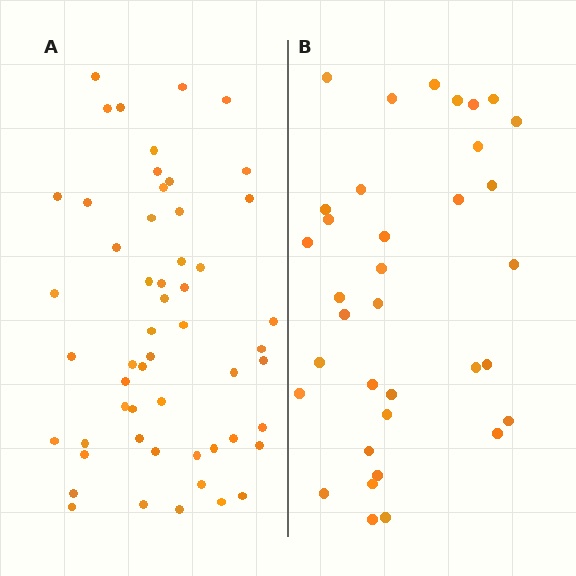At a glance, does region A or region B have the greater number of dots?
Region A (the left region) has more dots.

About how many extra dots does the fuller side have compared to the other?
Region A has approximately 20 more dots than region B.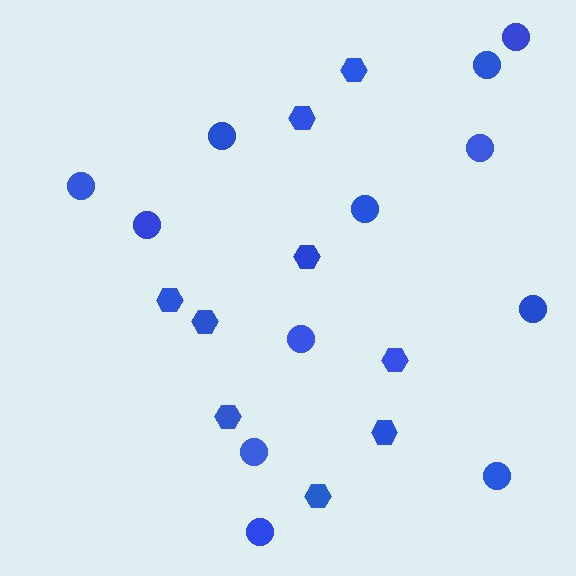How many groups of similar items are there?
There are 2 groups: one group of hexagons (9) and one group of circles (12).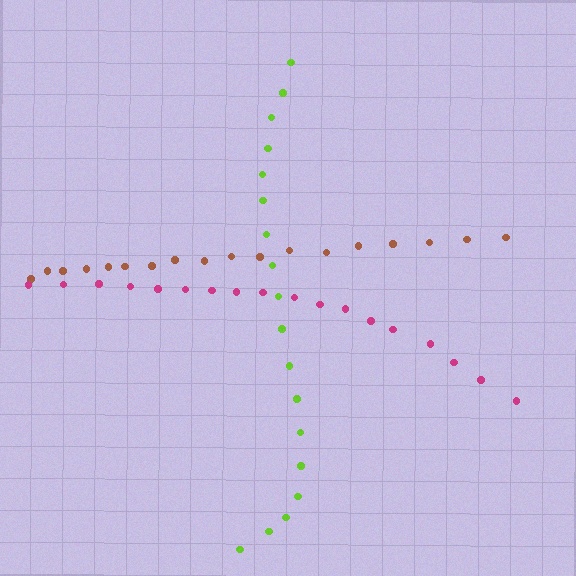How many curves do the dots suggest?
There are 3 distinct paths.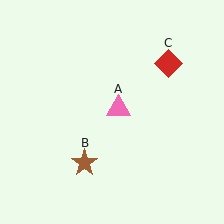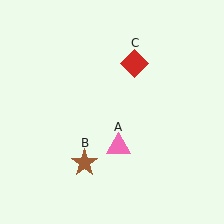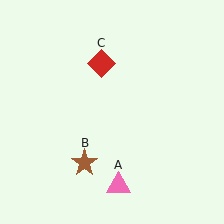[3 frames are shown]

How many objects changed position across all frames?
2 objects changed position: pink triangle (object A), red diamond (object C).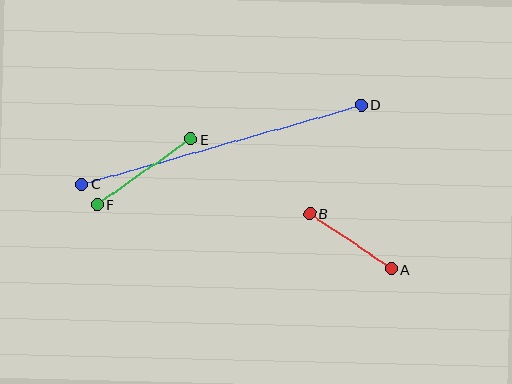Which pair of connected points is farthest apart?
Points C and D are farthest apart.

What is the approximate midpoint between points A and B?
The midpoint is at approximately (351, 241) pixels.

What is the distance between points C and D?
The distance is approximately 290 pixels.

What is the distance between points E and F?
The distance is approximately 115 pixels.